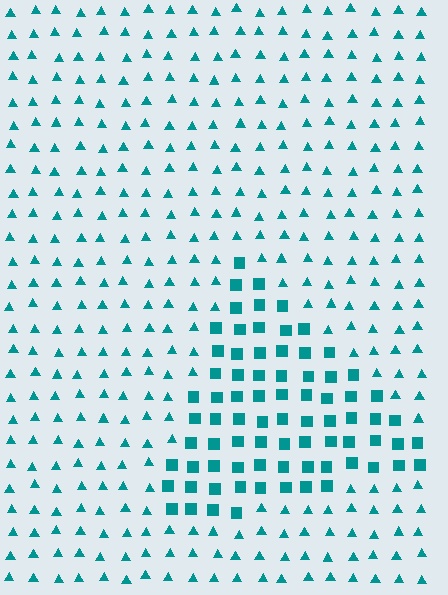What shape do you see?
I see a triangle.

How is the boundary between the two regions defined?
The boundary is defined by a change in element shape: squares inside vs. triangles outside. All elements share the same color and spacing.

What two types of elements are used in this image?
The image uses squares inside the triangle region and triangles outside it.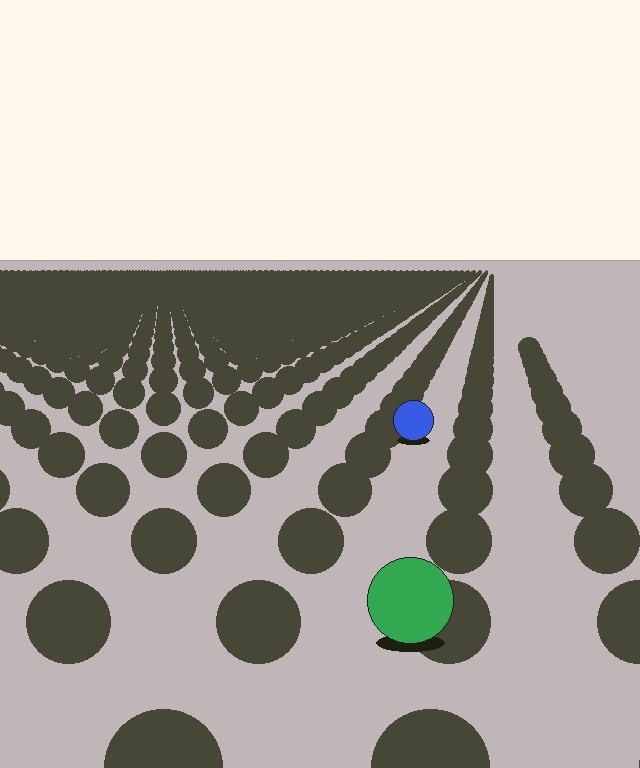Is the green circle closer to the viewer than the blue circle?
Yes. The green circle is closer — you can tell from the texture gradient: the ground texture is coarser near it.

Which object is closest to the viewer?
The green circle is closest. The texture marks near it are larger and more spread out.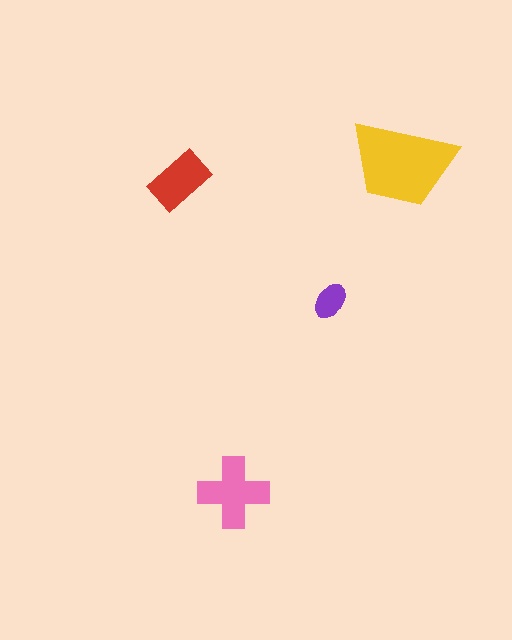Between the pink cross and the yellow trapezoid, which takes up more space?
The yellow trapezoid.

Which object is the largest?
The yellow trapezoid.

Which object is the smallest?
The purple ellipse.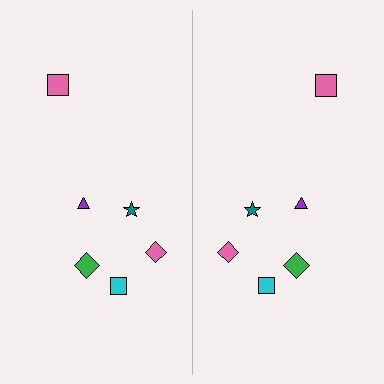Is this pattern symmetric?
Yes, this pattern has bilateral (reflection) symmetry.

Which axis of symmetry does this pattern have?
The pattern has a vertical axis of symmetry running through the center of the image.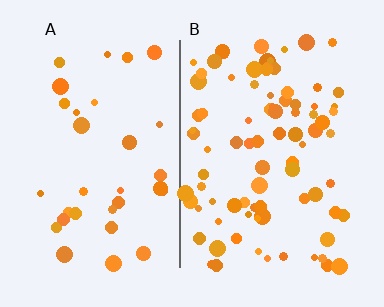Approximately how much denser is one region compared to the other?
Approximately 2.6× — region B over region A.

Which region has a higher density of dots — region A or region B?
B (the right).